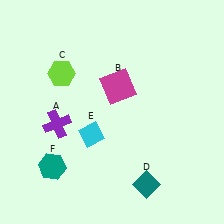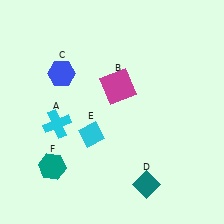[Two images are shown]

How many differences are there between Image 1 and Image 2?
There are 2 differences between the two images.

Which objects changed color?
A changed from purple to cyan. C changed from lime to blue.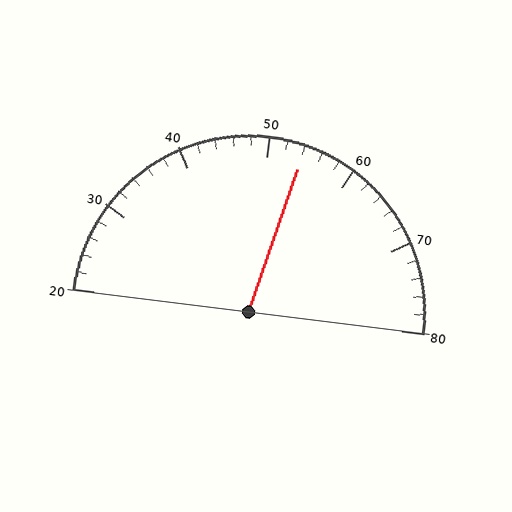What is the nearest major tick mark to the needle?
The nearest major tick mark is 50.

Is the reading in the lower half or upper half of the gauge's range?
The reading is in the upper half of the range (20 to 80).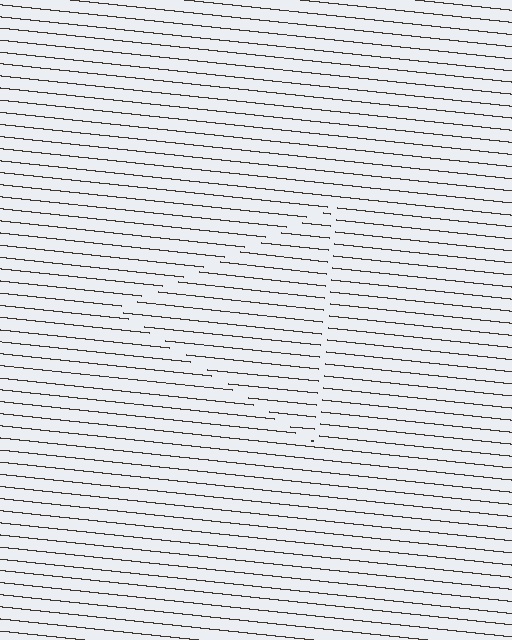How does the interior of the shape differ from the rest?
The interior of the shape contains the same grating, shifted by half a period — the contour is defined by the phase discontinuity where line-ends from the inner and outer gratings abut.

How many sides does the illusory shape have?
3 sides — the line-ends trace a triangle.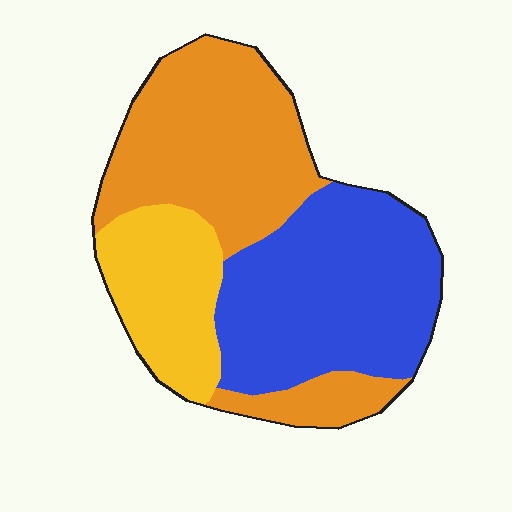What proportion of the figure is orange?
Orange takes up about two fifths (2/5) of the figure.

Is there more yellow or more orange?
Orange.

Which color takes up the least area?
Yellow, at roughly 20%.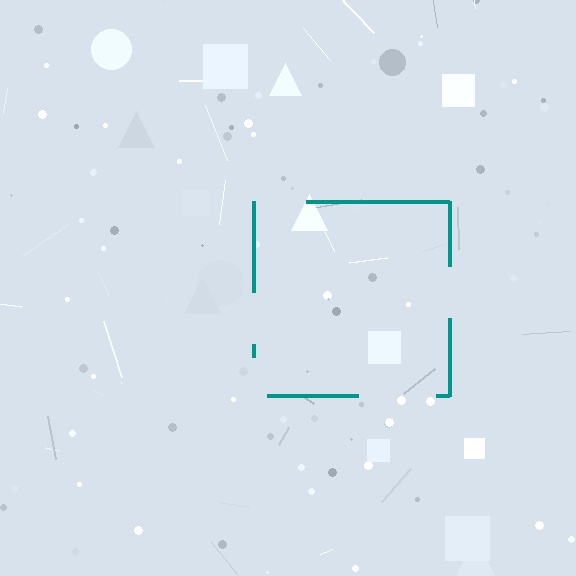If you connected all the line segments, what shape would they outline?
They would outline a square.